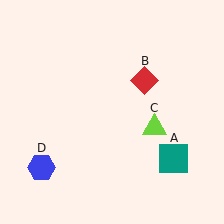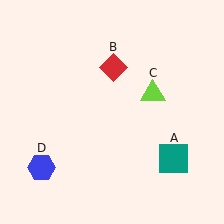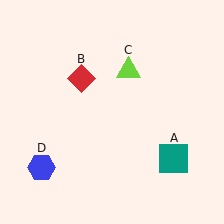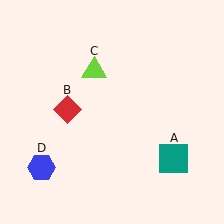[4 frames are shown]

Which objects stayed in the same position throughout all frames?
Teal square (object A) and blue hexagon (object D) remained stationary.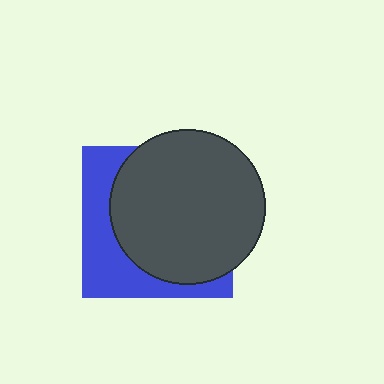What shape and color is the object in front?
The object in front is a dark gray circle.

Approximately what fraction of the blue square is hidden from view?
Roughly 66% of the blue square is hidden behind the dark gray circle.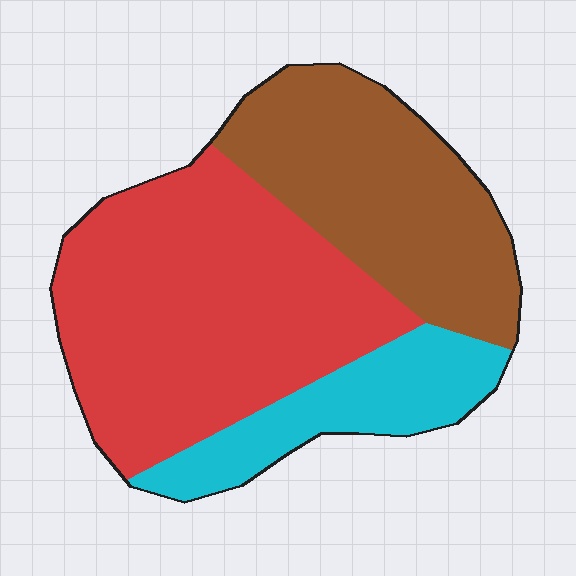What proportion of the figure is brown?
Brown covers 33% of the figure.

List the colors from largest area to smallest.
From largest to smallest: red, brown, cyan.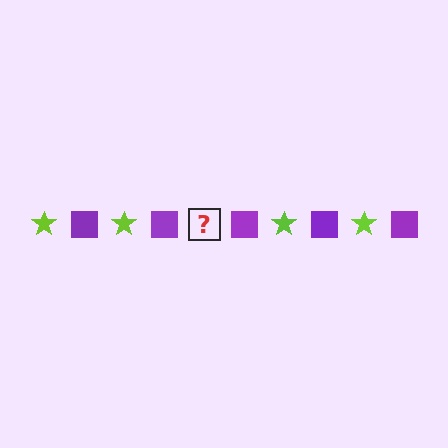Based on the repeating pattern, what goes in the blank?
The blank should be a lime star.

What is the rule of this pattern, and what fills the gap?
The rule is that the pattern alternates between lime star and purple square. The gap should be filled with a lime star.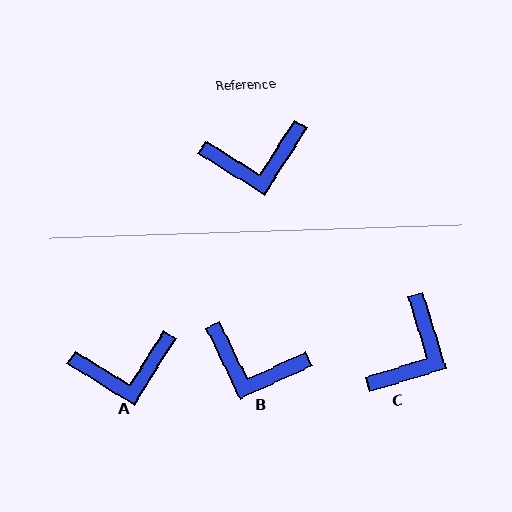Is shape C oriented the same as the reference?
No, it is off by about 49 degrees.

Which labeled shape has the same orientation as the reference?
A.